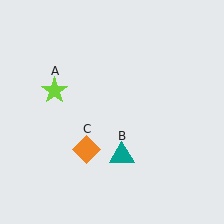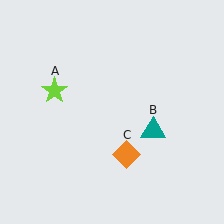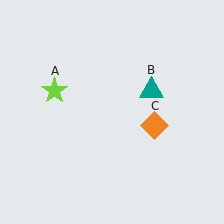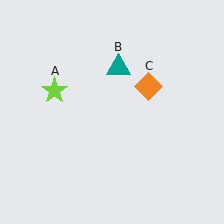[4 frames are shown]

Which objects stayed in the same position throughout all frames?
Lime star (object A) remained stationary.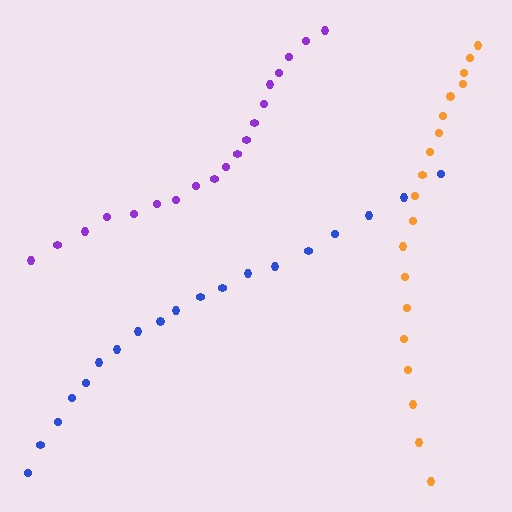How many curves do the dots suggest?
There are 3 distinct paths.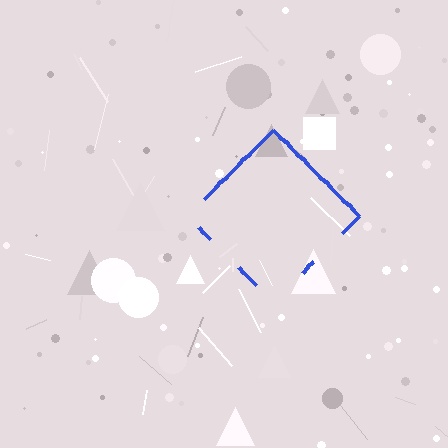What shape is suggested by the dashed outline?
The dashed outline suggests a diamond.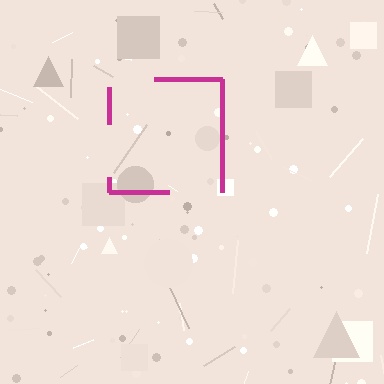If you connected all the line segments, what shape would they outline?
They would outline a square.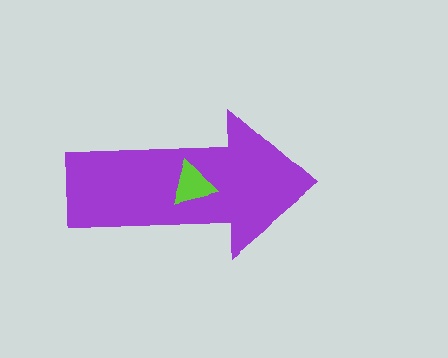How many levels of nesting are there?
2.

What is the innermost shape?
The lime triangle.